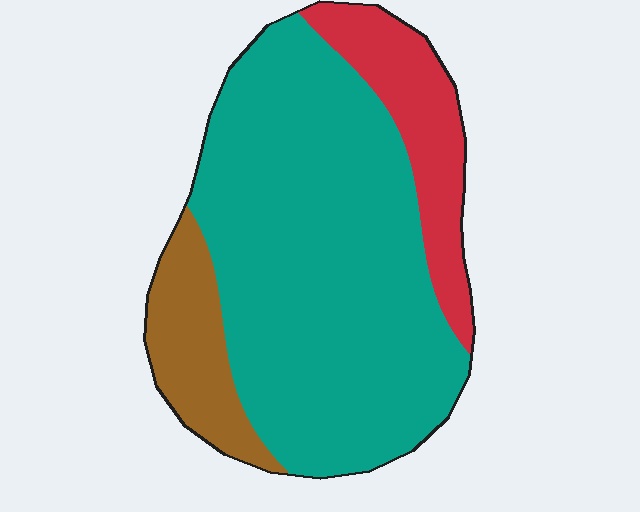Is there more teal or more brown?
Teal.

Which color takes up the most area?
Teal, at roughly 70%.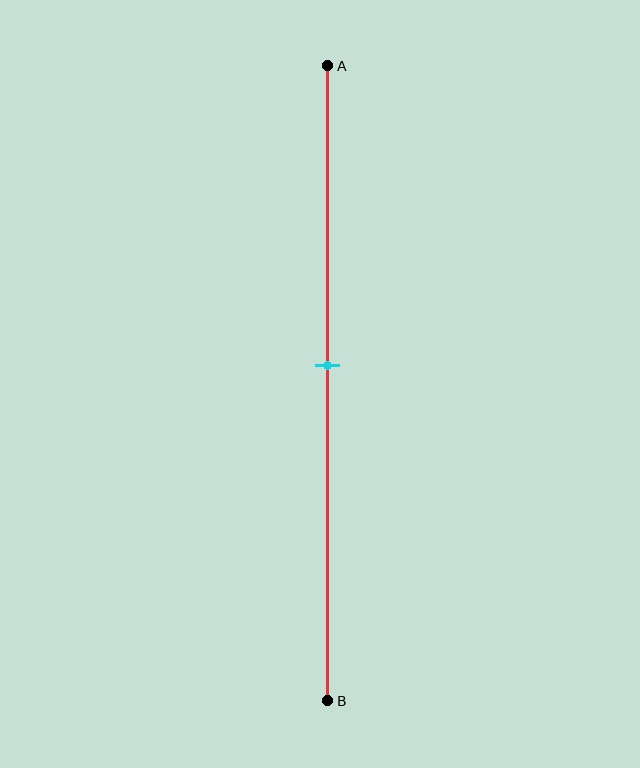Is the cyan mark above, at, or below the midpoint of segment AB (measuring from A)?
The cyan mark is approximately at the midpoint of segment AB.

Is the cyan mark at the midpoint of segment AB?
Yes, the mark is approximately at the midpoint.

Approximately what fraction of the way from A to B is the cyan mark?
The cyan mark is approximately 45% of the way from A to B.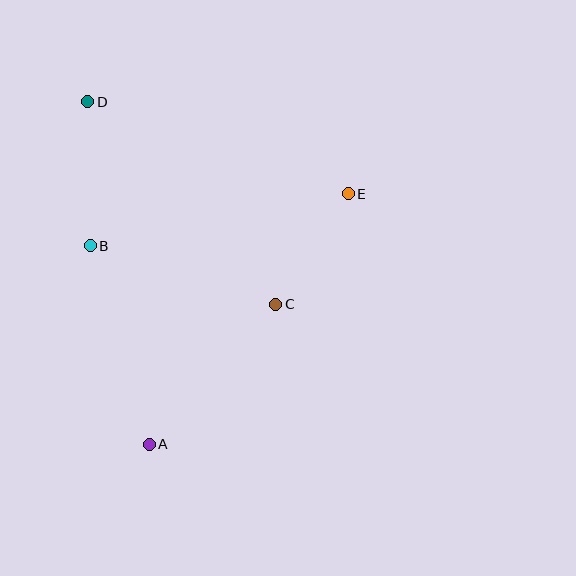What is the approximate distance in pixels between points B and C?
The distance between B and C is approximately 194 pixels.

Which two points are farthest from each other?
Points A and D are farthest from each other.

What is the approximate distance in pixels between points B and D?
The distance between B and D is approximately 144 pixels.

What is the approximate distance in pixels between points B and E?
The distance between B and E is approximately 263 pixels.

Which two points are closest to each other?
Points C and E are closest to each other.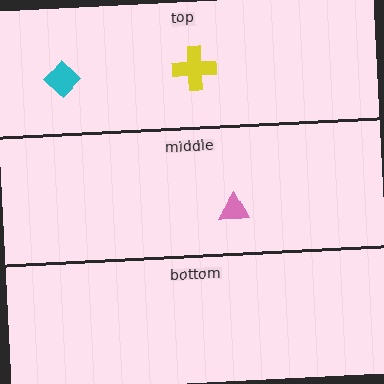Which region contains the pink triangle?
The middle region.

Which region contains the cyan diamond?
The top region.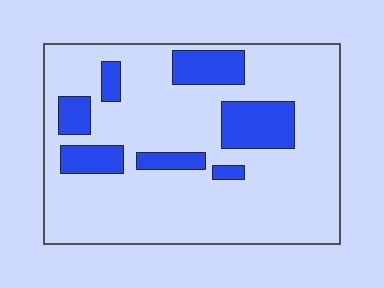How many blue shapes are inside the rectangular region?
7.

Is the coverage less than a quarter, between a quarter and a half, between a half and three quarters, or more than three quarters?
Less than a quarter.